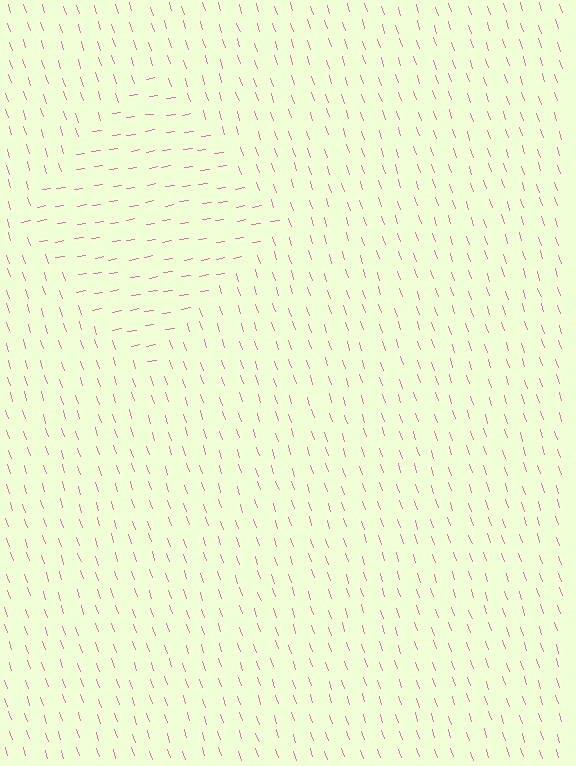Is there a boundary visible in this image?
Yes, there is a texture boundary formed by a change in line orientation.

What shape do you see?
I see a diamond.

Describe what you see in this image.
The image is filled with small pink line segments. A diamond region in the image has lines oriented differently from the surrounding lines, creating a visible texture boundary.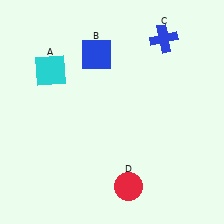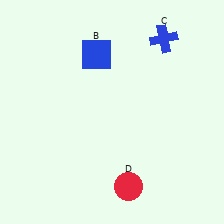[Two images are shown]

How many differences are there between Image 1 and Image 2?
There is 1 difference between the two images.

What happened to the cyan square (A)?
The cyan square (A) was removed in Image 2. It was in the top-left area of Image 1.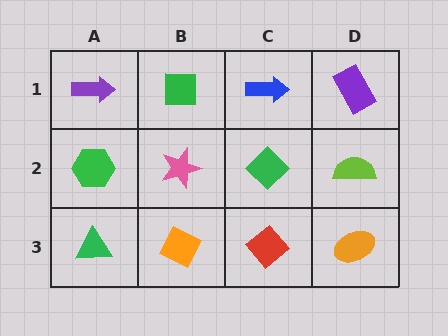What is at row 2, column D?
A lime semicircle.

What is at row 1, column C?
A blue arrow.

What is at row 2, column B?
A pink star.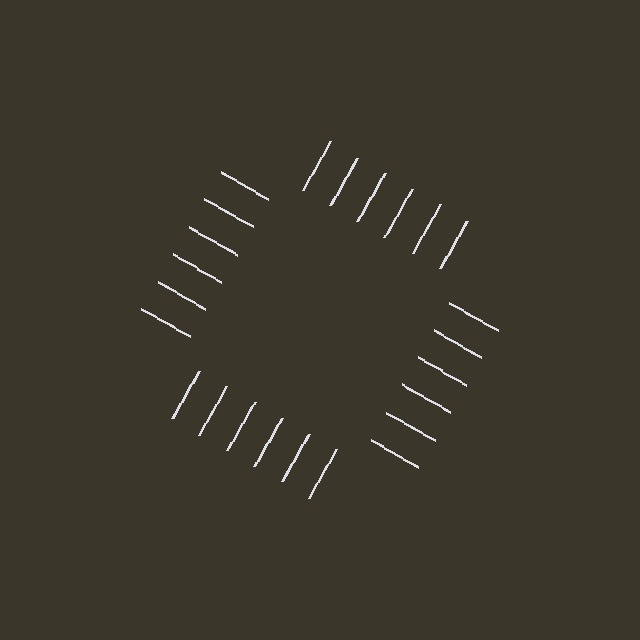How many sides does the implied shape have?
4 sides — the line-ends trace a square.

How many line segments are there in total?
24 — 6 along each of the 4 edges.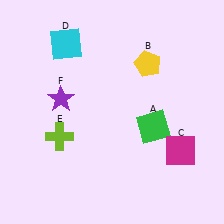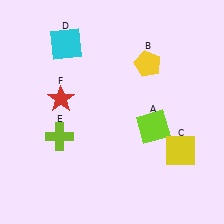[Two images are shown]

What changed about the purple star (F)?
In Image 1, F is purple. In Image 2, it changed to red.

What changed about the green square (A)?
In Image 1, A is green. In Image 2, it changed to lime.